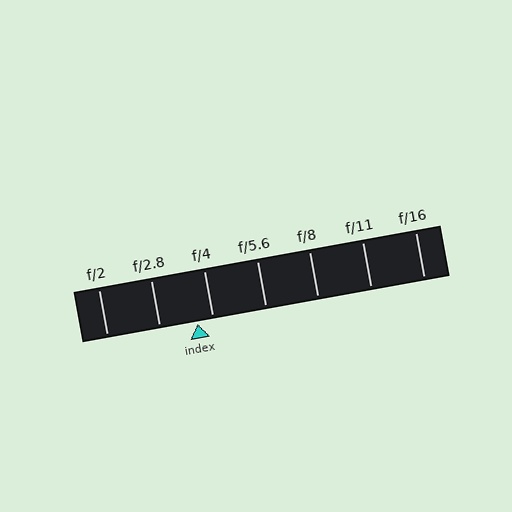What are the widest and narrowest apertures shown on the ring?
The widest aperture shown is f/2 and the narrowest is f/16.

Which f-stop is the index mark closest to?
The index mark is closest to f/4.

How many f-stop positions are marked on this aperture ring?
There are 7 f-stop positions marked.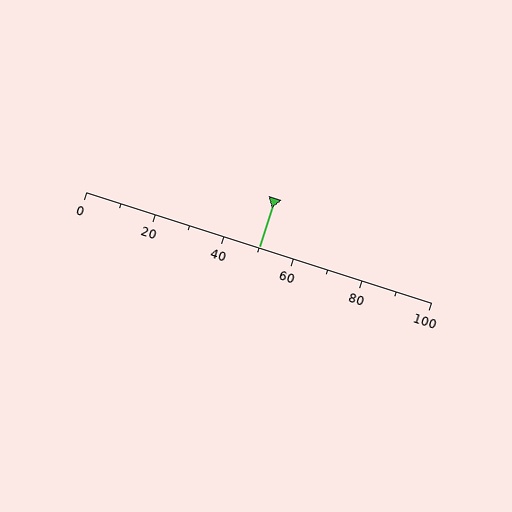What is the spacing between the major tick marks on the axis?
The major ticks are spaced 20 apart.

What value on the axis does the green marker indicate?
The marker indicates approximately 50.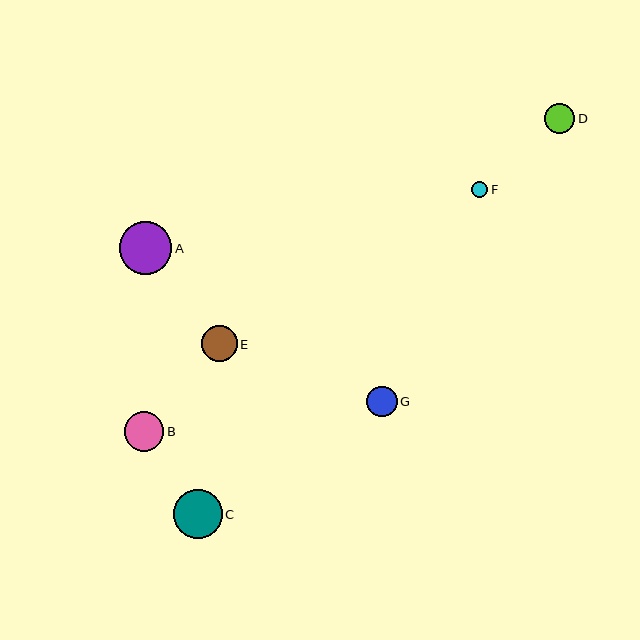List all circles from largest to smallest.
From largest to smallest: A, C, B, E, G, D, F.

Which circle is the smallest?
Circle F is the smallest with a size of approximately 16 pixels.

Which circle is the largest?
Circle A is the largest with a size of approximately 52 pixels.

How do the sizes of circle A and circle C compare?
Circle A and circle C are approximately the same size.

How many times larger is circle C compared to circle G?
Circle C is approximately 1.6 times the size of circle G.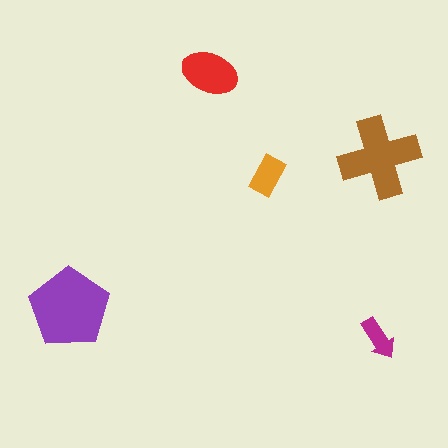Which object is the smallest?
The magenta arrow.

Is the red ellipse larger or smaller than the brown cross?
Smaller.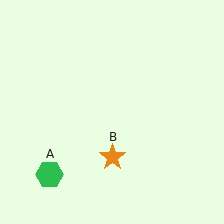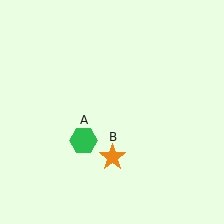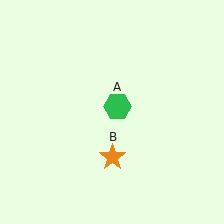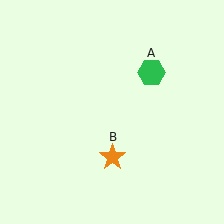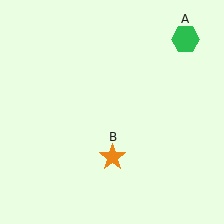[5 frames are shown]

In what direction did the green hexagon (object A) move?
The green hexagon (object A) moved up and to the right.